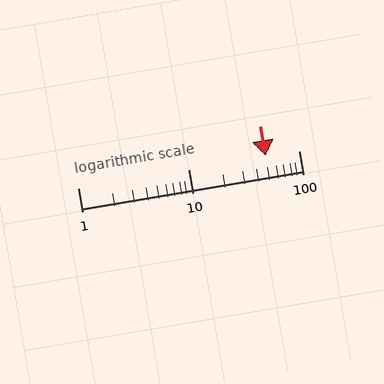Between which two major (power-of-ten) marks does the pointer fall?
The pointer is between 10 and 100.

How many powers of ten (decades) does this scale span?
The scale spans 2 decades, from 1 to 100.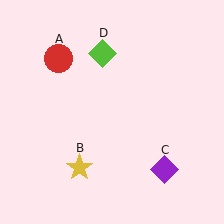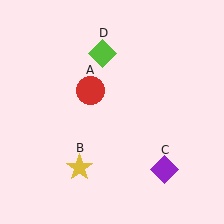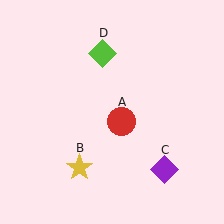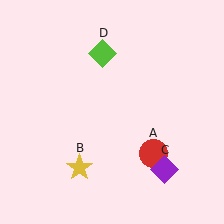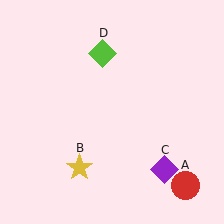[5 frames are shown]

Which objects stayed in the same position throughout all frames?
Yellow star (object B) and purple diamond (object C) and lime diamond (object D) remained stationary.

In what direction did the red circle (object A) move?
The red circle (object A) moved down and to the right.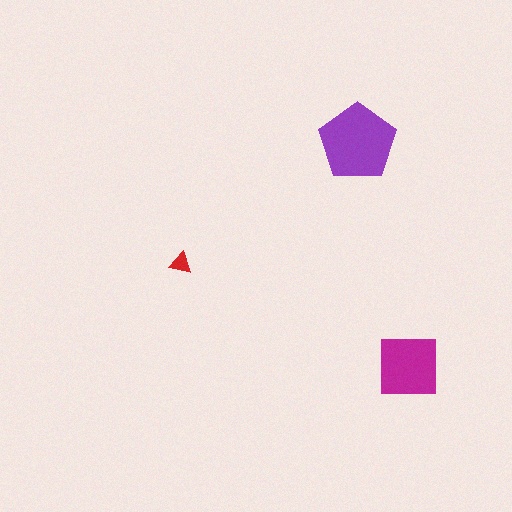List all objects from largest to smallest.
The purple pentagon, the magenta square, the red triangle.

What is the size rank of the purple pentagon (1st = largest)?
1st.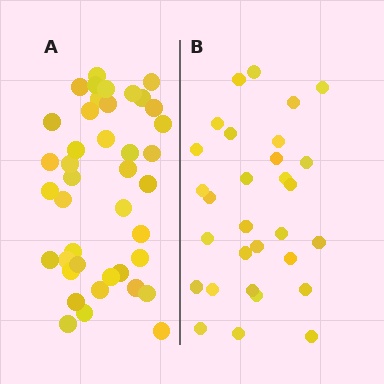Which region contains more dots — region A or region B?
Region A (the left region) has more dots.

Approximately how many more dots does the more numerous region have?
Region A has roughly 12 or so more dots than region B.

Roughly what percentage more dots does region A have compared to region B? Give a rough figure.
About 35% more.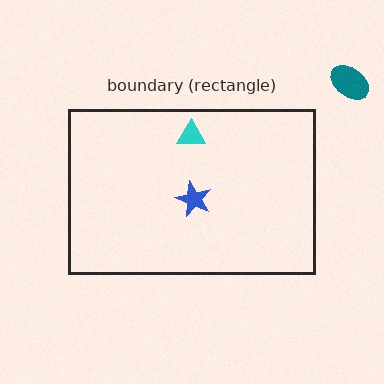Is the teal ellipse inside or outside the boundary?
Outside.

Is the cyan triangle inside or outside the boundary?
Inside.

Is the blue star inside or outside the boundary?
Inside.